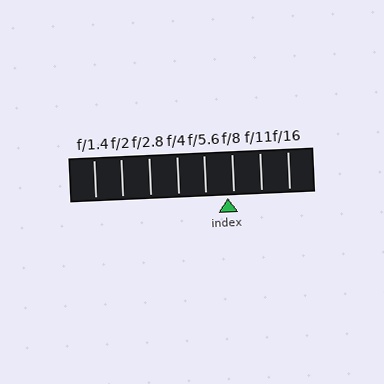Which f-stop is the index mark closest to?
The index mark is closest to f/8.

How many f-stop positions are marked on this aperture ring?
There are 8 f-stop positions marked.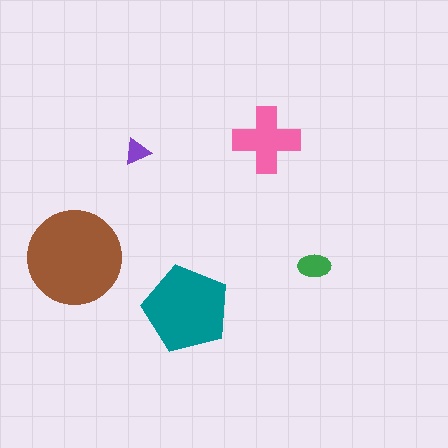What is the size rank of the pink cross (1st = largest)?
3rd.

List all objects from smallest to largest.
The purple triangle, the green ellipse, the pink cross, the teal pentagon, the brown circle.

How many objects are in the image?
There are 5 objects in the image.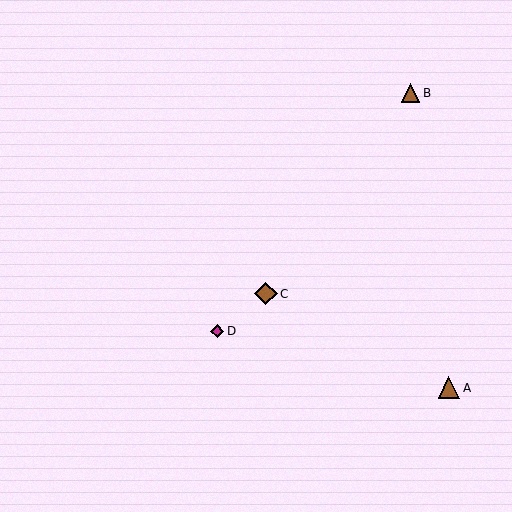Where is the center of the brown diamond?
The center of the brown diamond is at (266, 294).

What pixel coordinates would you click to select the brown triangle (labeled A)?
Click at (449, 388) to select the brown triangle A.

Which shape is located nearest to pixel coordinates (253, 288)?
The brown diamond (labeled C) at (266, 294) is nearest to that location.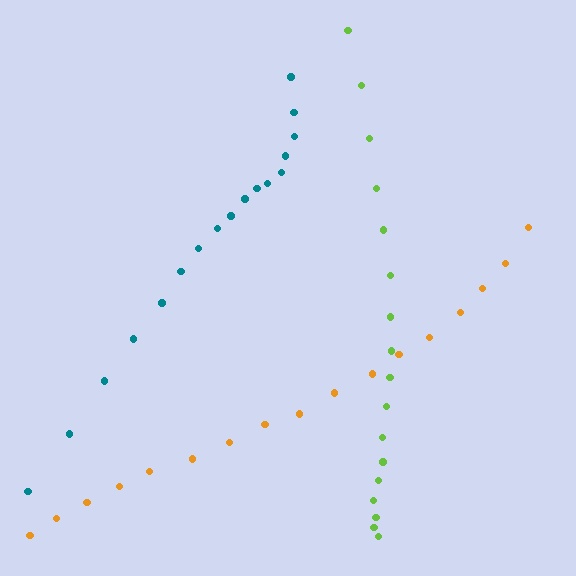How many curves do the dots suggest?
There are 3 distinct paths.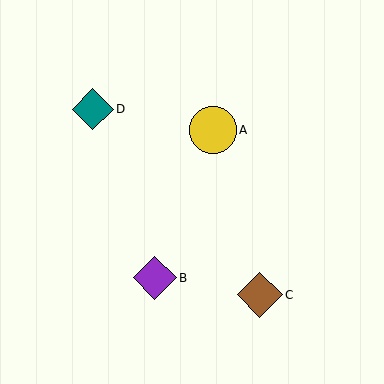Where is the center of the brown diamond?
The center of the brown diamond is at (260, 295).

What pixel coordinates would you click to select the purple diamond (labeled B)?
Click at (155, 278) to select the purple diamond B.